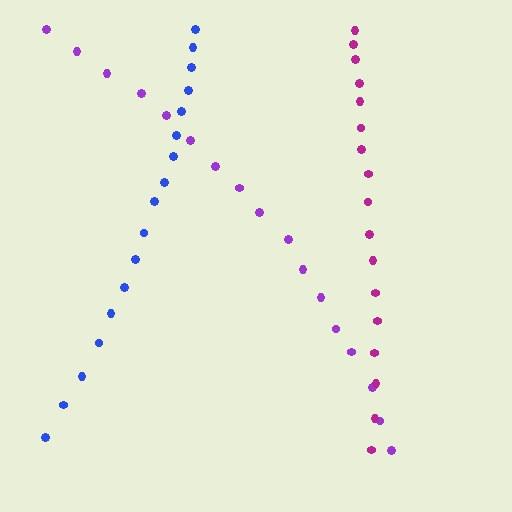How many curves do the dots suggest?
There are 3 distinct paths.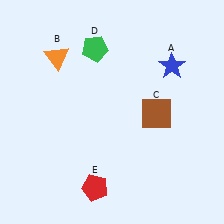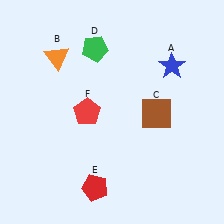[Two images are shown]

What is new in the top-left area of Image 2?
A red pentagon (F) was added in the top-left area of Image 2.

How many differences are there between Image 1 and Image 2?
There is 1 difference between the two images.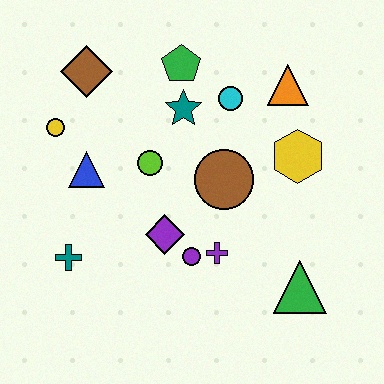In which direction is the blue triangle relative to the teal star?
The blue triangle is to the left of the teal star.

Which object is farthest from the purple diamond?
The orange triangle is farthest from the purple diamond.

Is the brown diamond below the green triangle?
No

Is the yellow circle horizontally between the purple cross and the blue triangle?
No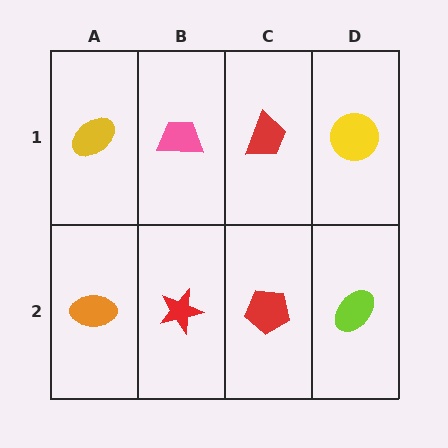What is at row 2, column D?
A lime ellipse.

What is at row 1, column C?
A red trapezoid.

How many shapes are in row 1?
4 shapes.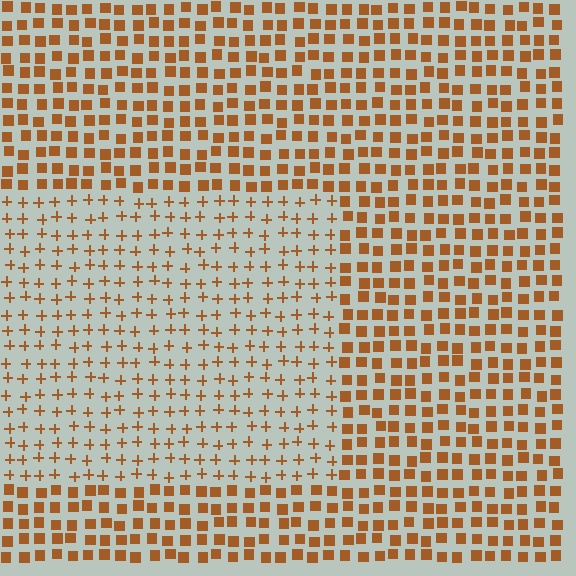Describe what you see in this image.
The image is filled with small brown elements arranged in a uniform grid. A rectangle-shaped region contains plus signs, while the surrounding area contains squares. The boundary is defined purely by the change in element shape.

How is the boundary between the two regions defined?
The boundary is defined by a change in element shape: plus signs inside vs. squares outside. All elements share the same color and spacing.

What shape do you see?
I see a rectangle.